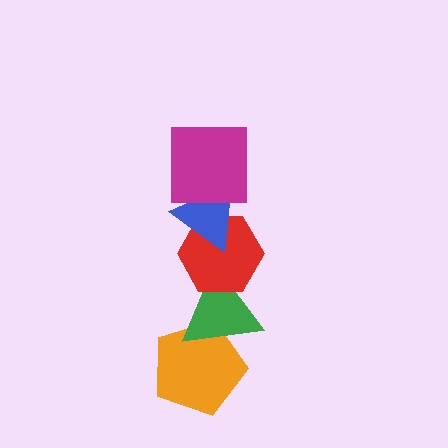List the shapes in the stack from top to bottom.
From top to bottom: the magenta square, the blue triangle, the red hexagon, the green triangle, the orange pentagon.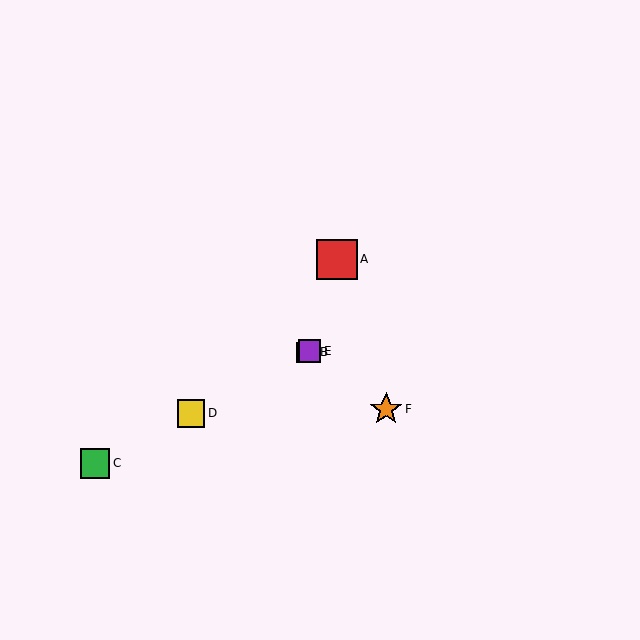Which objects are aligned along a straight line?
Objects B, C, D, E are aligned along a straight line.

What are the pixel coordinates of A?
Object A is at (337, 259).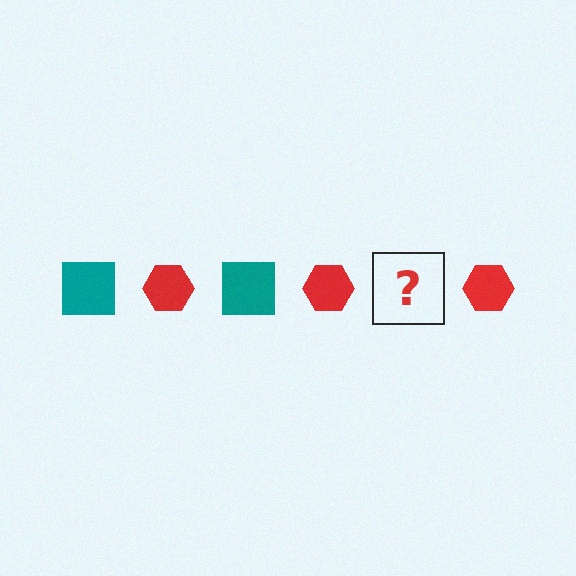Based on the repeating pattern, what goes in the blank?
The blank should be a teal square.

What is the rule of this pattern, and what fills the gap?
The rule is that the pattern alternates between teal square and red hexagon. The gap should be filled with a teal square.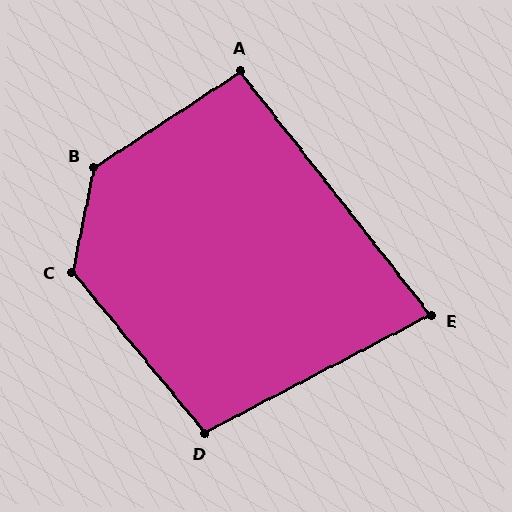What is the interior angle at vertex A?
Approximately 95 degrees (approximately right).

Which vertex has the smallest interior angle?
E, at approximately 80 degrees.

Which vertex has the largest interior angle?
B, at approximately 135 degrees.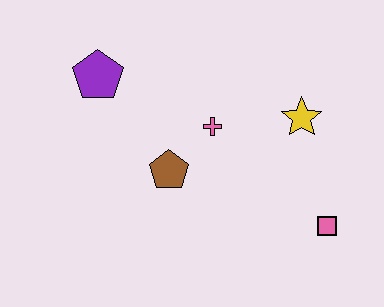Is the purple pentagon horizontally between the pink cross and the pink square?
No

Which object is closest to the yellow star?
The pink cross is closest to the yellow star.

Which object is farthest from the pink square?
The purple pentagon is farthest from the pink square.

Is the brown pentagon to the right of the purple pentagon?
Yes